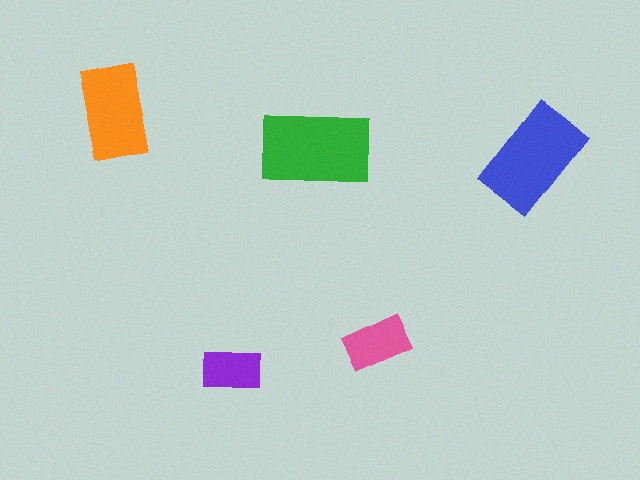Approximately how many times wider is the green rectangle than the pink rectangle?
About 1.5 times wider.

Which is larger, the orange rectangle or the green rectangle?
The green one.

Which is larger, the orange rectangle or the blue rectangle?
The blue one.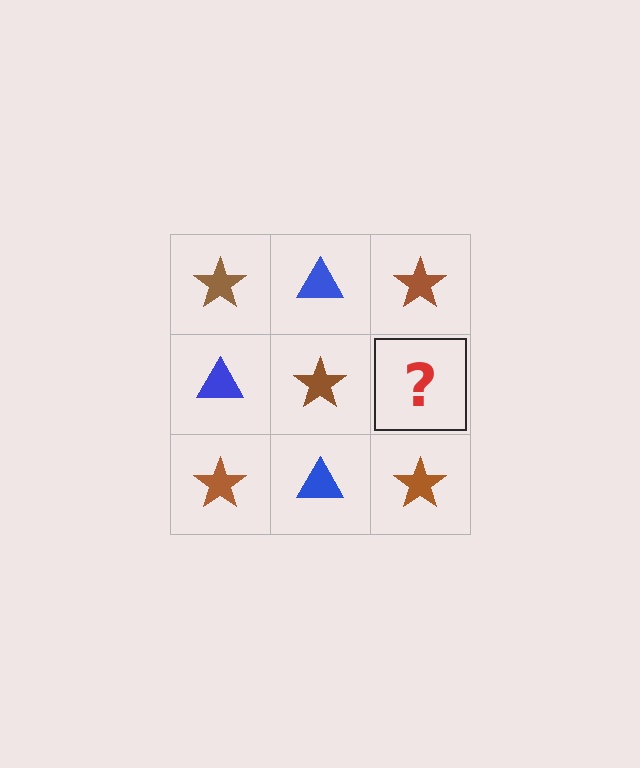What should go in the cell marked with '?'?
The missing cell should contain a blue triangle.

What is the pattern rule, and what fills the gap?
The rule is that it alternates brown star and blue triangle in a checkerboard pattern. The gap should be filled with a blue triangle.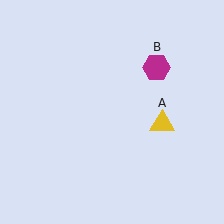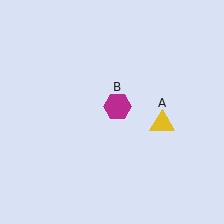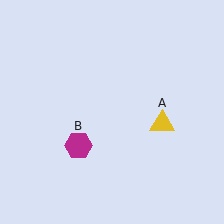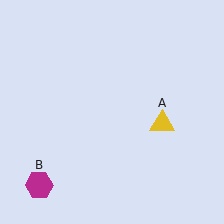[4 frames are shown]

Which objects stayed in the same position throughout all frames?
Yellow triangle (object A) remained stationary.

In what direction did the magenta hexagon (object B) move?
The magenta hexagon (object B) moved down and to the left.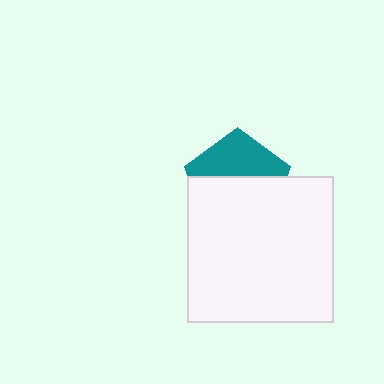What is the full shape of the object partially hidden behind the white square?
The partially hidden object is a teal pentagon.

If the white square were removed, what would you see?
You would see the complete teal pentagon.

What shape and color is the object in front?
The object in front is a white square.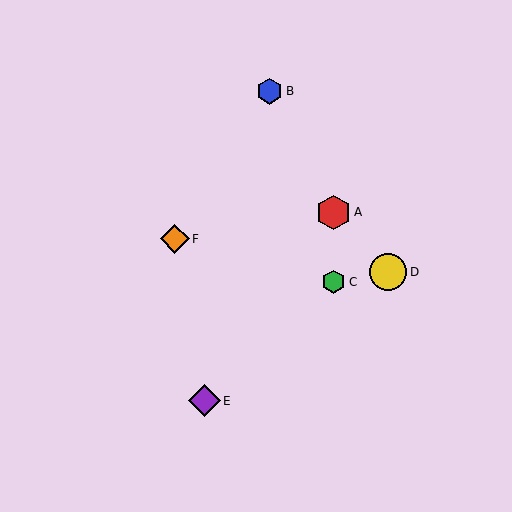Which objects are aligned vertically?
Objects A, C are aligned vertically.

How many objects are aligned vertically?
2 objects (A, C) are aligned vertically.